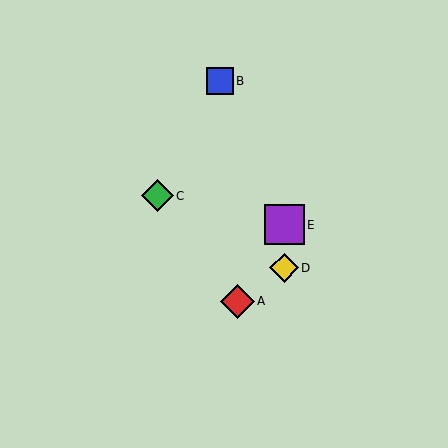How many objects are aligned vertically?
2 objects (D, E) are aligned vertically.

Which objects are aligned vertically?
Objects D, E are aligned vertically.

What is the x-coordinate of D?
Object D is at x≈284.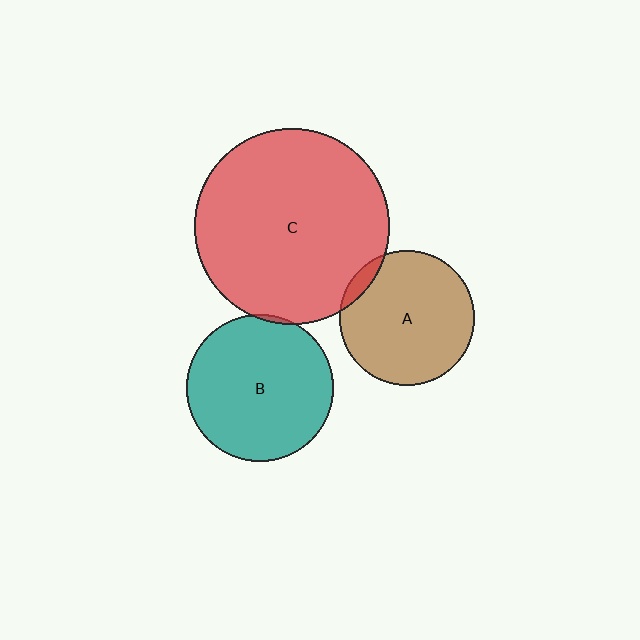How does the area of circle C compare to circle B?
Approximately 1.8 times.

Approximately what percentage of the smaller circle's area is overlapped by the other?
Approximately 5%.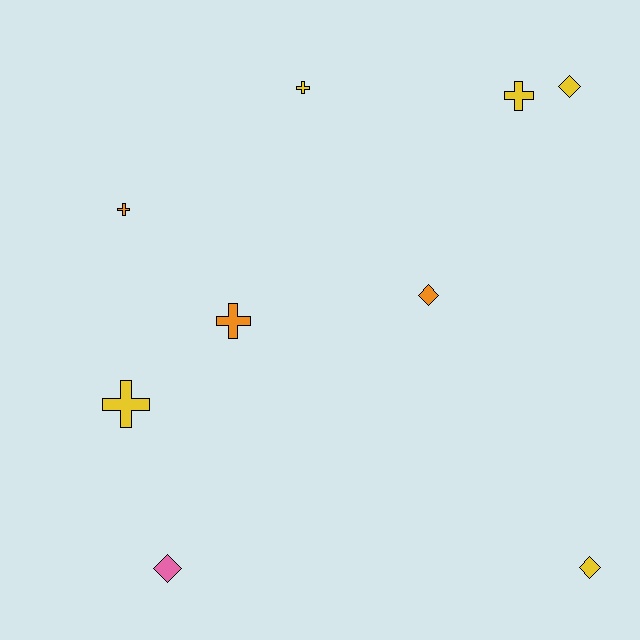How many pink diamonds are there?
There is 1 pink diamond.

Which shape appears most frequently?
Cross, with 5 objects.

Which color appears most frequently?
Yellow, with 5 objects.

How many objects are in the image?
There are 9 objects.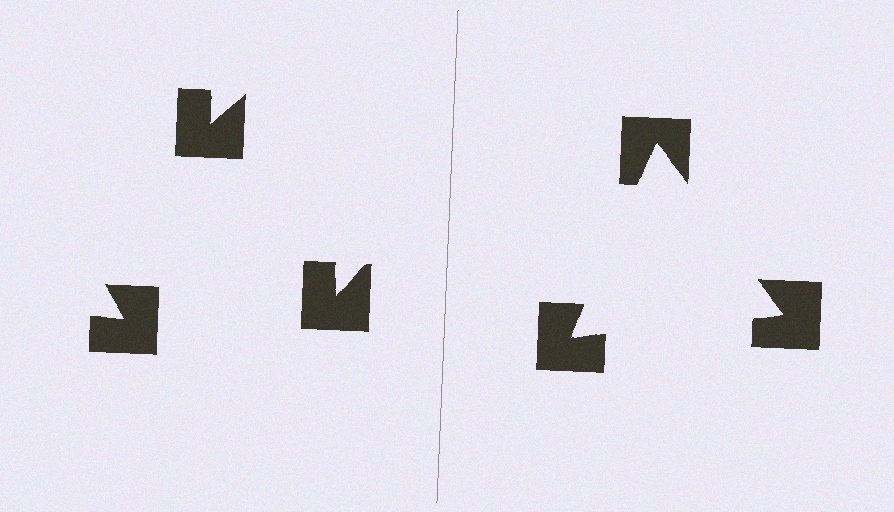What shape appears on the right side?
An illusory triangle.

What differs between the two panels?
The notched squares are positioned identically on both sides; only the wedge orientations differ. On the right they align to a triangle; on the left they are misaligned.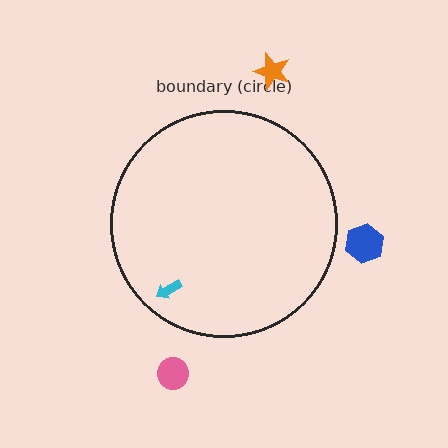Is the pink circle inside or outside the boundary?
Outside.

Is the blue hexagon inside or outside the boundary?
Outside.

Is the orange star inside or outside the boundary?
Outside.